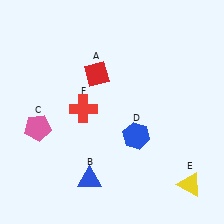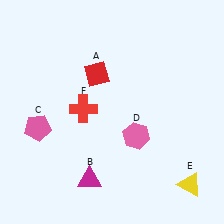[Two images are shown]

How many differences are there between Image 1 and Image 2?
There are 2 differences between the two images.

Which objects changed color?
B changed from blue to magenta. D changed from blue to pink.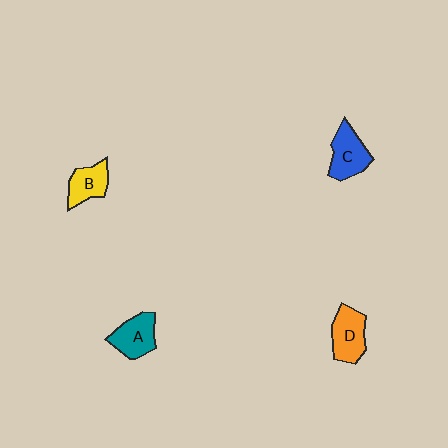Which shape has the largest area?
Shape C (blue).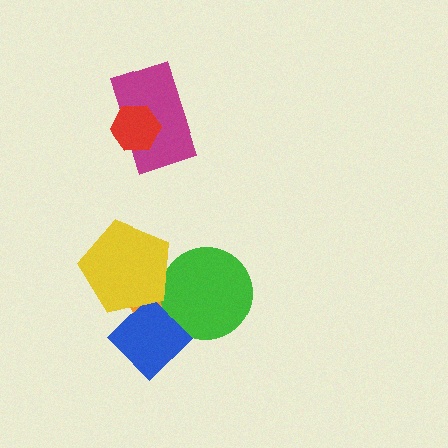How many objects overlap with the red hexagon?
1 object overlaps with the red hexagon.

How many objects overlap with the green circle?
3 objects overlap with the green circle.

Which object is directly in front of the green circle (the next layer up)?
The blue diamond is directly in front of the green circle.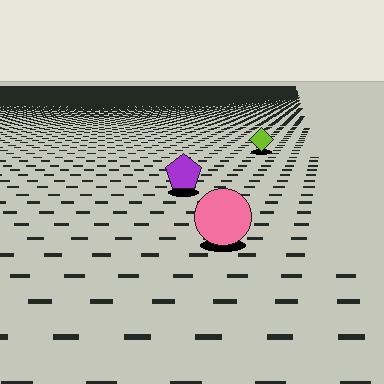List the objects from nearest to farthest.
From nearest to farthest: the pink circle, the purple pentagon, the lime diamond.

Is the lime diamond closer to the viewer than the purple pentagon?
No. The purple pentagon is closer — you can tell from the texture gradient: the ground texture is coarser near it.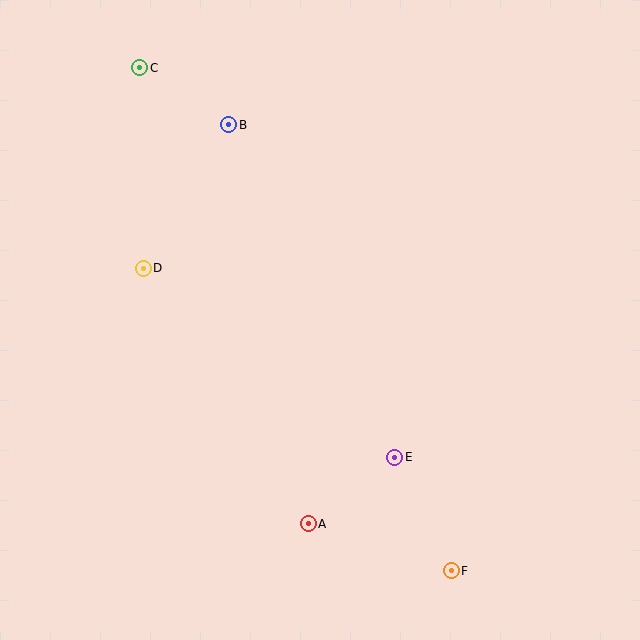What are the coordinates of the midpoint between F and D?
The midpoint between F and D is at (297, 420).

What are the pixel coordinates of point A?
Point A is at (308, 524).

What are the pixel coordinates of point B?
Point B is at (229, 125).